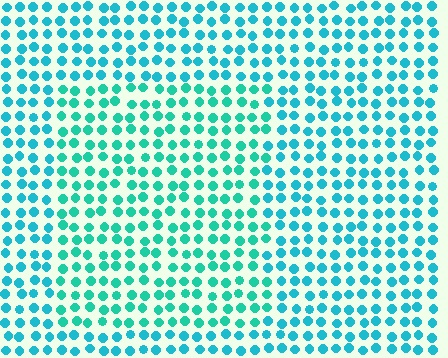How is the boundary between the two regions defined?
The boundary is defined purely by a slight shift in hue (about 21 degrees). Spacing, size, and orientation are identical on both sides.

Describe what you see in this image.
The image is filled with small cyan elements in a uniform arrangement. A rectangle-shaped region is visible where the elements are tinted to a slightly different hue, forming a subtle color boundary.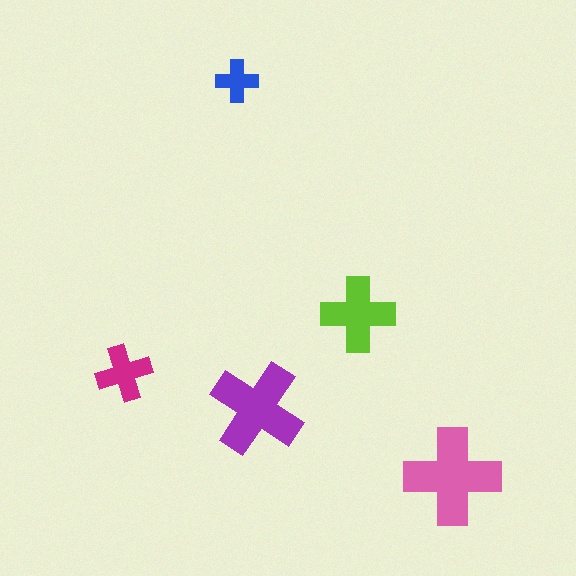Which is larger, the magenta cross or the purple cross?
The purple one.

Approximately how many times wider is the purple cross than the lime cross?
About 1.5 times wider.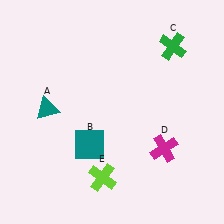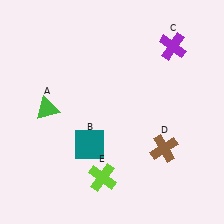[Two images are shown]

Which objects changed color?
A changed from teal to green. C changed from green to purple. D changed from magenta to brown.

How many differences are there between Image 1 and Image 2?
There are 3 differences between the two images.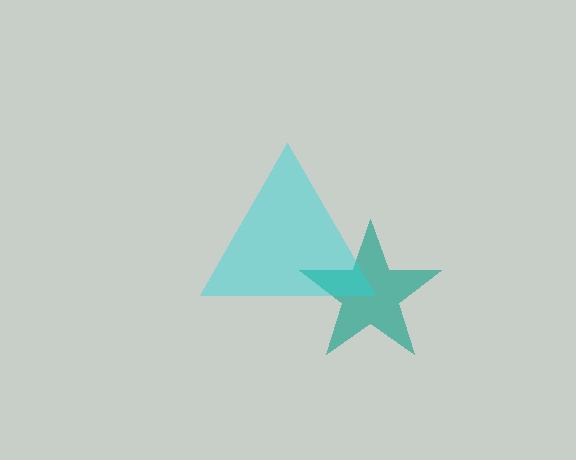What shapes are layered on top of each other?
The layered shapes are: a teal star, a cyan triangle.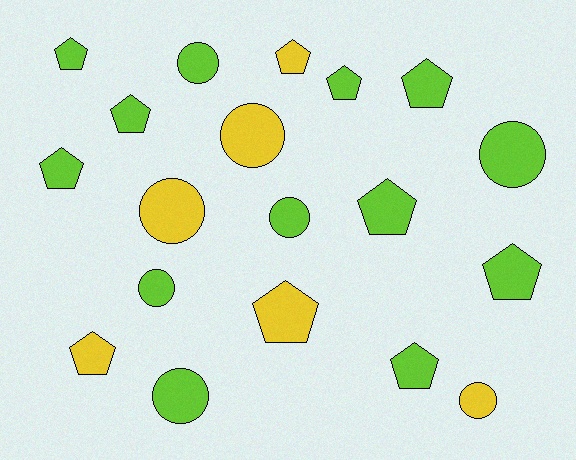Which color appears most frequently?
Lime, with 13 objects.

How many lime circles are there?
There are 5 lime circles.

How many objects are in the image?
There are 19 objects.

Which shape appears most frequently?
Pentagon, with 11 objects.